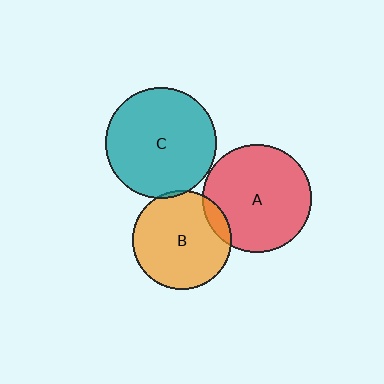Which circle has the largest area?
Circle C (teal).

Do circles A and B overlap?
Yes.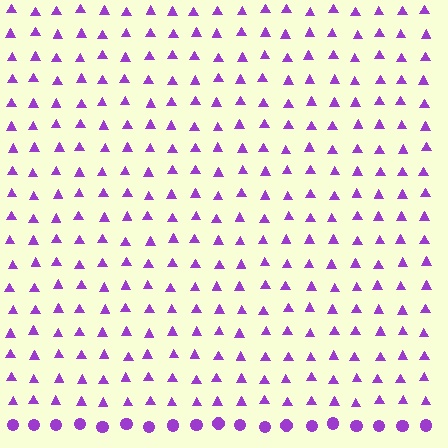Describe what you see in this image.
The image is filled with small purple elements arranged in a uniform grid. A rectangle-shaped region contains triangles, while the surrounding area contains circles. The boundary is defined purely by the change in element shape.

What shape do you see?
I see a rectangle.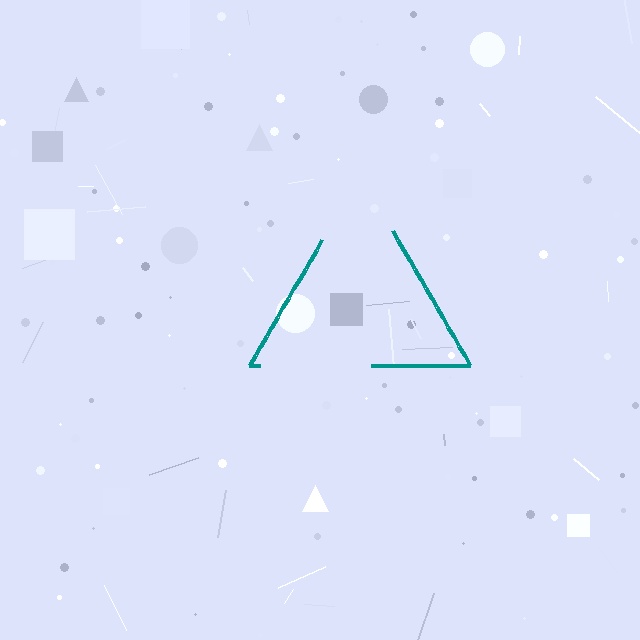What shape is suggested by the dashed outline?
The dashed outline suggests a triangle.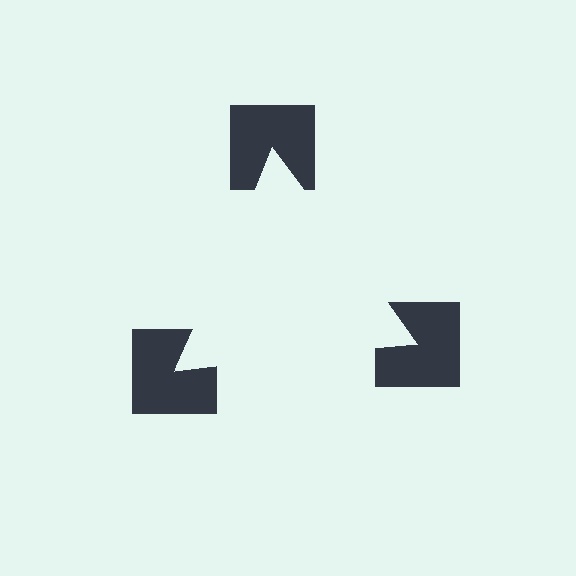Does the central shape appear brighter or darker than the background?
It typically appears slightly brighter than the background, even though no actual brightness change is drawn.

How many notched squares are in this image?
There are 3 — one at each vertex of the illusory triangle.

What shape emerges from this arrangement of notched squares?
An illusory triangle — its edges are inferred from the aligned wedge cuts in the notched squares, not physically drawn.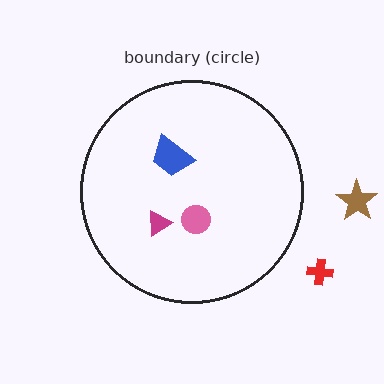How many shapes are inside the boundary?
3 inside, 2 outside.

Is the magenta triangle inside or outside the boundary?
Inside.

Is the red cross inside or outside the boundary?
Outside.